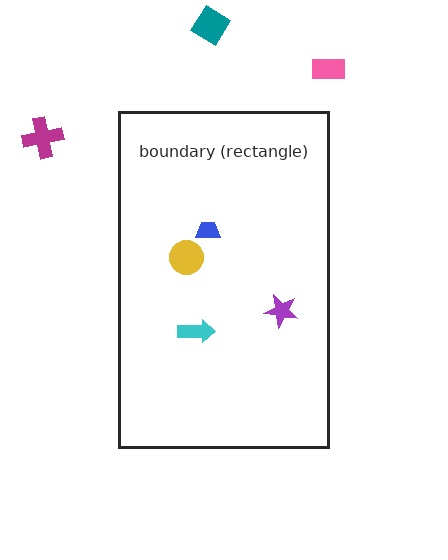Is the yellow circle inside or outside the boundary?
Inside.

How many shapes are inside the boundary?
4 inside, 3 outside.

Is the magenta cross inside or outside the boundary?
Outside.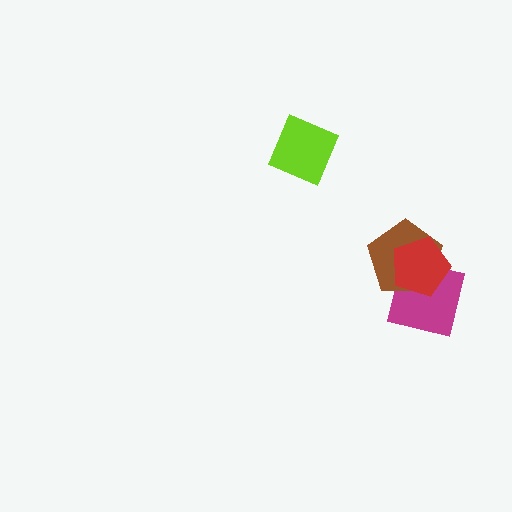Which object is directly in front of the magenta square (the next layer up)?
The brown pentagon is directly in front of the magenta square.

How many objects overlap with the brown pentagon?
2 objects overlap with the brown pentagon.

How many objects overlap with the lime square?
0 objects overlap with the lime square.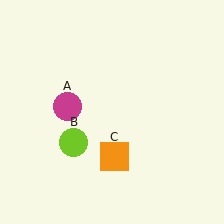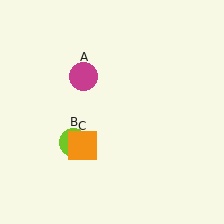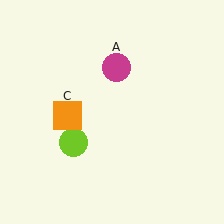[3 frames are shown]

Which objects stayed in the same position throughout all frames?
Lime circle (object B) remained stationary.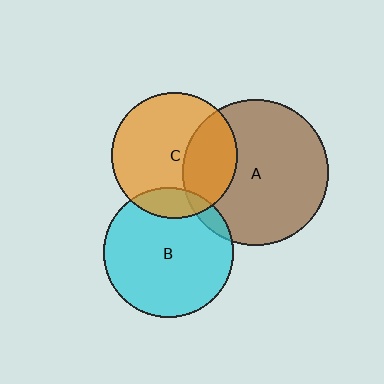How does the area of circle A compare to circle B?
Approximately 1.3 times.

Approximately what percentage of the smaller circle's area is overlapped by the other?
Approximately 15%.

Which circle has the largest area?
Circle A (brown).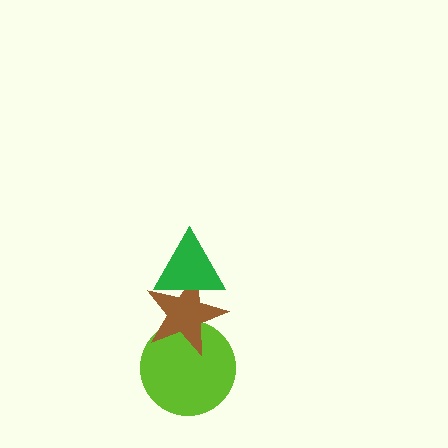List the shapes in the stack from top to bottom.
From top to bottom: the green triangle, the brown star, the lime circle.